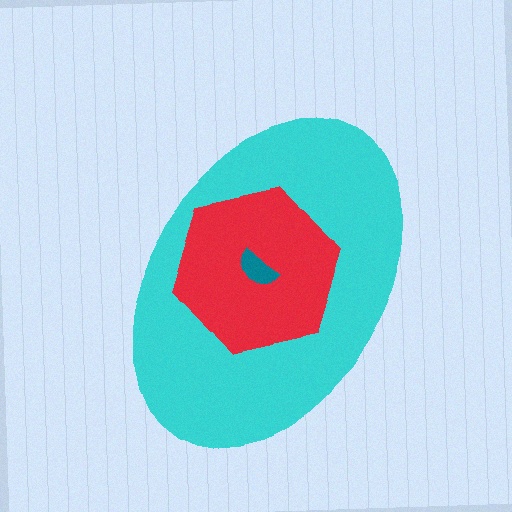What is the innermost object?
The teal semicircle.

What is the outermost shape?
The cyan ellipse.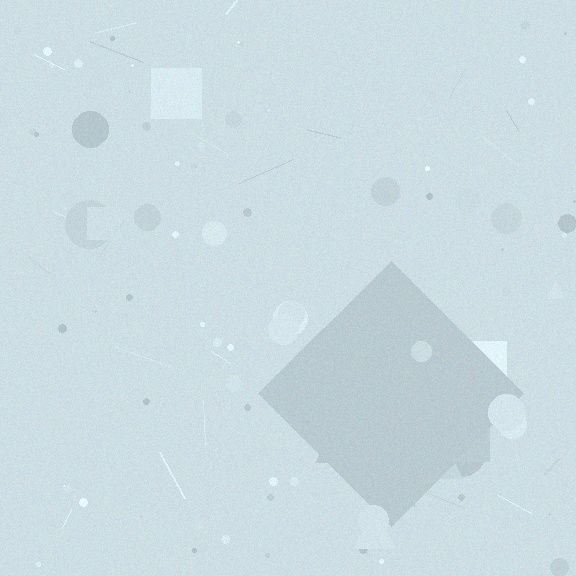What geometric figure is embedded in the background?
A diamond is embedded in the background.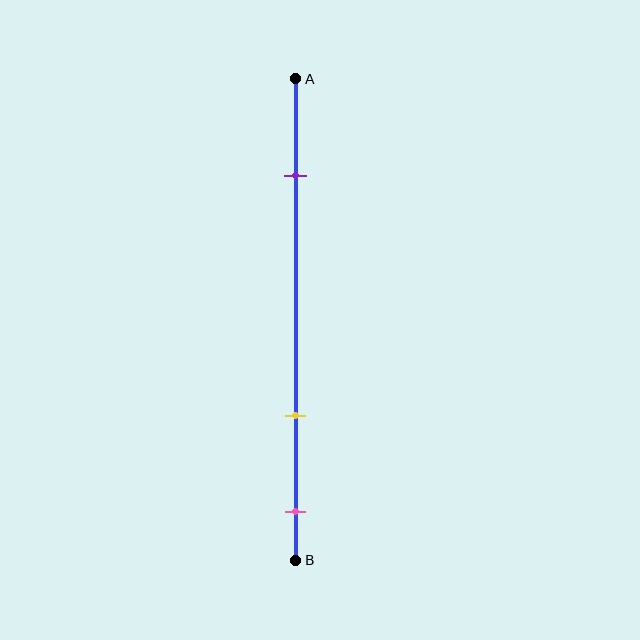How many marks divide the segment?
There are 3 marks dividing the segment.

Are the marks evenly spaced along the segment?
No, the marks are not evenly spaced.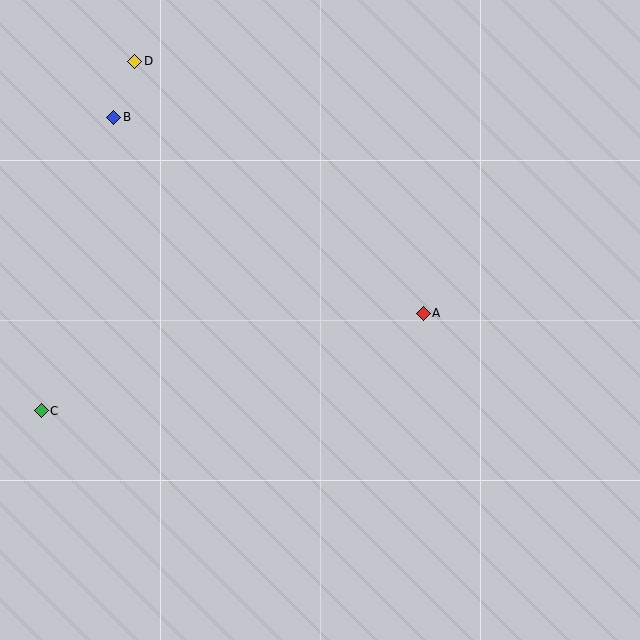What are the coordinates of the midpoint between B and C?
The midpoint between B and C is at (77, 264).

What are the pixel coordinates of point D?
Point D is at (135, 61).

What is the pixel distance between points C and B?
The distance between C and B is 302 pixels.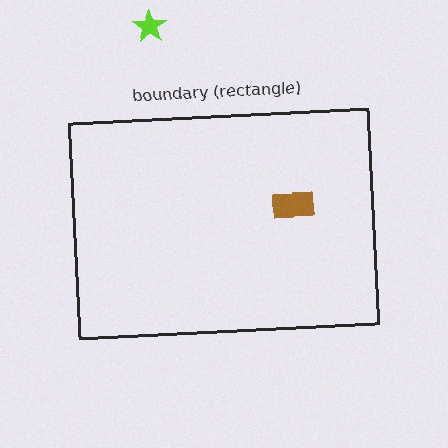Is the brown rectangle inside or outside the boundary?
Inside.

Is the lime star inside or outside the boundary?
Outside.